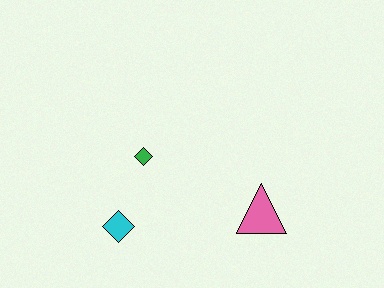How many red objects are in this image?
There are no red objects.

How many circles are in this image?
There are no circles.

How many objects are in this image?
There are 3 objects.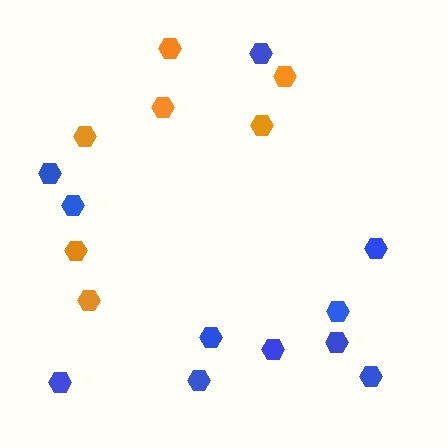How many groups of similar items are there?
There are 2 groups: one group of blue hexagons (11) and one group of orange hexagons (7).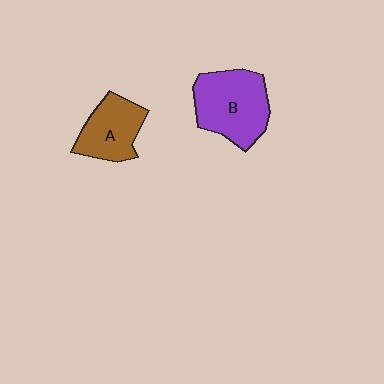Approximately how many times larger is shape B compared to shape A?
Approximately 1.4 times.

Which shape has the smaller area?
Shape A (brown).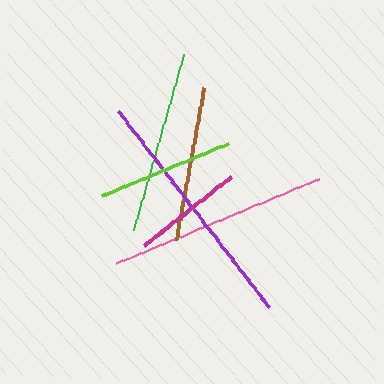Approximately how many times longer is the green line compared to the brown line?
The green line is approximately 1.2 times the length of the brown line.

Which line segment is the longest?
The purple line is the longest at approximately 248 pixels.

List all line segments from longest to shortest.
From longest to shortest: purple, pink, green, brown, lime, magenta.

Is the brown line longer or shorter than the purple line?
The purple line is longer than the brown line.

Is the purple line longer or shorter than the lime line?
The purple line is longer than the lime line.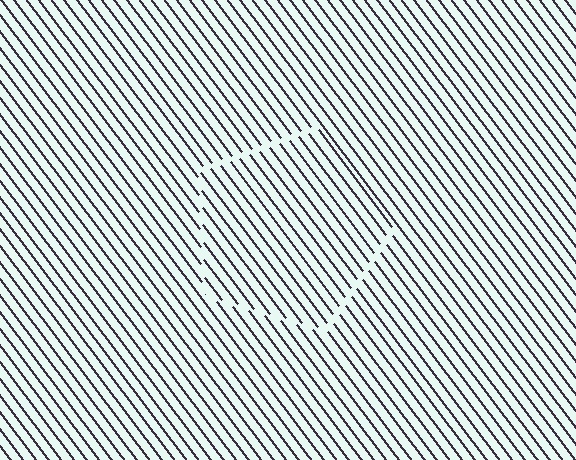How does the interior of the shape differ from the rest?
The interior of the shape contains the same grating, shifted by half a period — the contour is defined by the phase discontinuity where line-ends from the inner and outer gratings abut.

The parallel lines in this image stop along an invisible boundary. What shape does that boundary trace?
An illusory pentagon. The interior of the shape contains the same grating, shifted by half a period — the contour is defined by the phase discontinuity where line-ends from the inner and outer gratings abut.